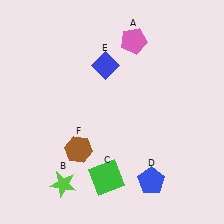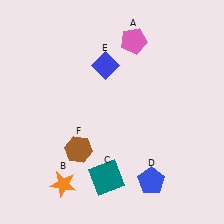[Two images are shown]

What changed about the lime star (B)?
In Image 1, B is lime. In Image 2, it changed to orange.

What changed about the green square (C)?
In Image 1, C is green. In Image 2, it changed to teal.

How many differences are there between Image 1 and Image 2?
There are 2 differences between the two images.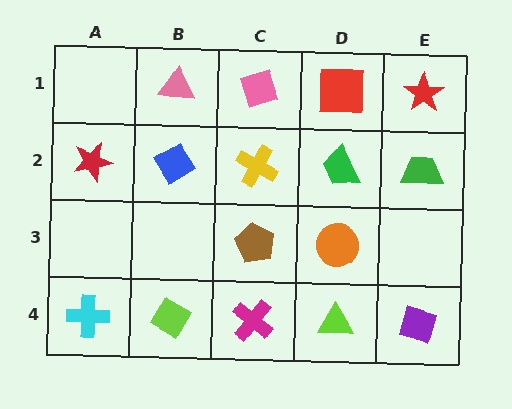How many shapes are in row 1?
4 shapes.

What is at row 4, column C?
A magenta cross.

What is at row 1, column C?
A pink diamond.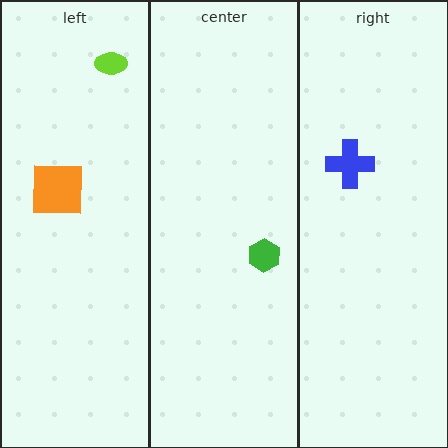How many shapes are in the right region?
1.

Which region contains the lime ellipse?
The left region.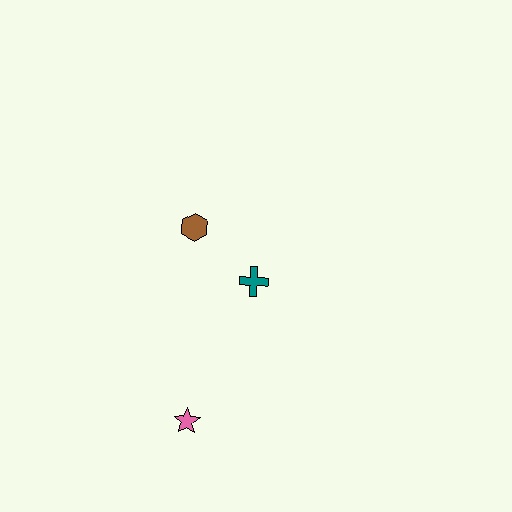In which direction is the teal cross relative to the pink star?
The teal cross is above the pink star.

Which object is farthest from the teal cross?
The pink star is farthest from the teal cross.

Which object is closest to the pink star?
The teal cross is closest to the pink star.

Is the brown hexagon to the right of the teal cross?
No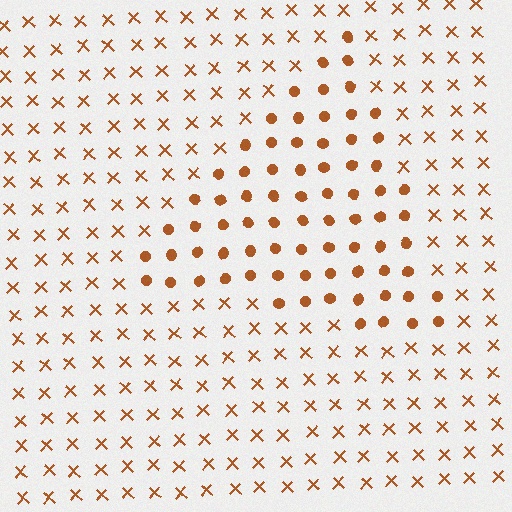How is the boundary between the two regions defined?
The boundary is defined by a change in element shape: circles inside vs. X marks outside. All elements share the same color and spacing.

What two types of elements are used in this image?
The image uses circles inside the triangle region and X marks outside it.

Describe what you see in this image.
The image is filled with small brown elements arranged in a uniform grid. A triangle-shaped region contains circles, while the surrounding area contains X marks. The boundary is defined purely by the change in element shape.